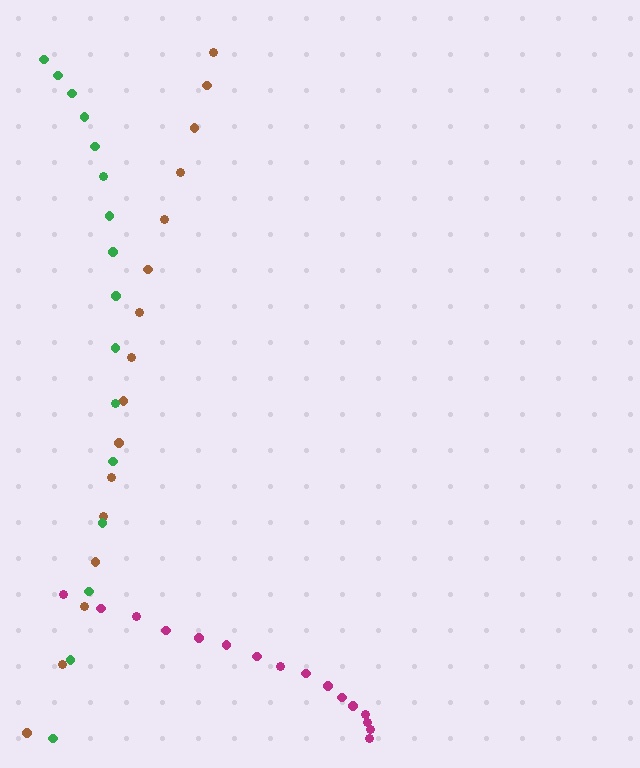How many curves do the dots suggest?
There are 3 distinct paths.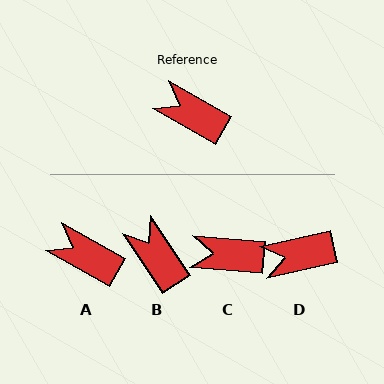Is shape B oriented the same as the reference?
No, it is off by about 27 degrees.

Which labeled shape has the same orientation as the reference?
A.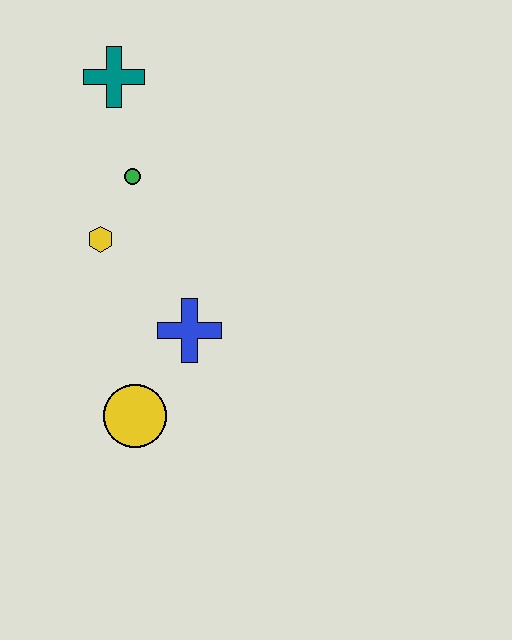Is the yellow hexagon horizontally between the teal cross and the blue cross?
No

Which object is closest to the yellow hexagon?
The green circle is closest to the yellow hexagon.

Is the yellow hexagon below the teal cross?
Yes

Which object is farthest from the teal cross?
The yellow circle is farthest from the teal cross.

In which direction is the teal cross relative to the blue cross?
The teal cross is above the blue cross.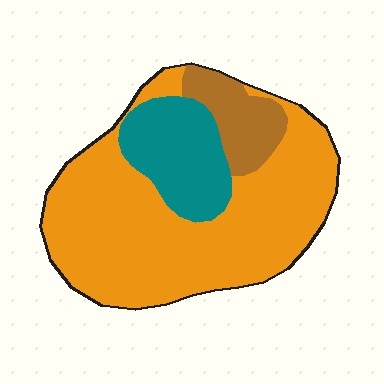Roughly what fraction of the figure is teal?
Teal takes up about one fifth (1/5) of the figure.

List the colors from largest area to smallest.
From largest to smallest: orange, teal, brown.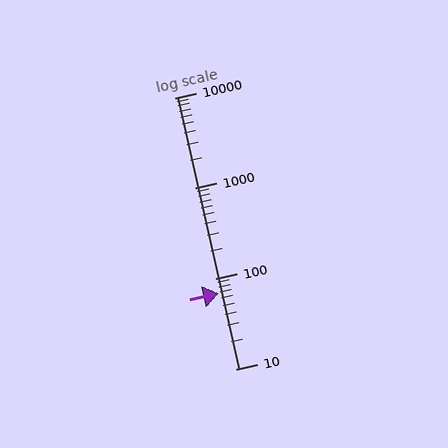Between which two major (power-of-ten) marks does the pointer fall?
The pointer is between 10 and 100.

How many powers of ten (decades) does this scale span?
The scale spans 3 decades, from 10 to 10000.